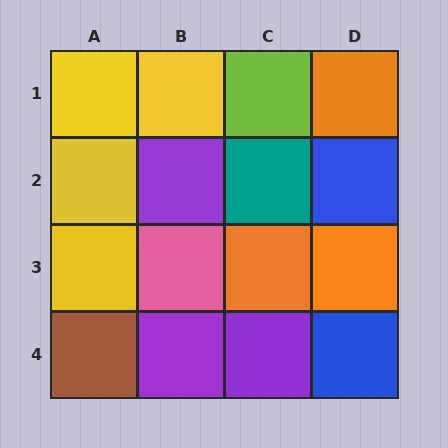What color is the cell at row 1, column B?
Yellow.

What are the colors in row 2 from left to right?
Yellow, purple, teal, blue.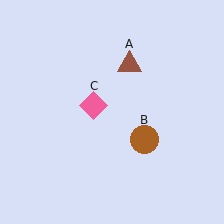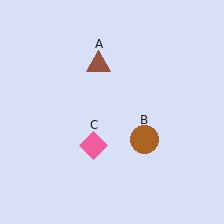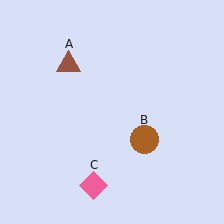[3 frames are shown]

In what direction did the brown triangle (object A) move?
The brown triangle (object A) moved left.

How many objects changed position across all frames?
2 objects changed position: brown triangle (object A), pink diamond (object C).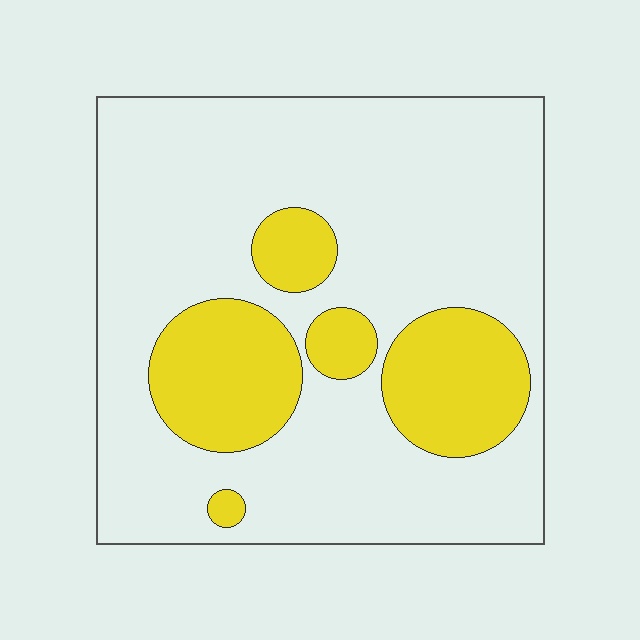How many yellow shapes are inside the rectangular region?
5.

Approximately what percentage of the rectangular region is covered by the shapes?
Approximately 25%.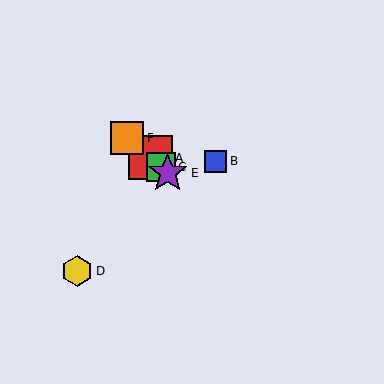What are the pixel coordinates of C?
Object C is at (161, 167).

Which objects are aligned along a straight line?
Objects A, C, E, F are aligned along a straight line.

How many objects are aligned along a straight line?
4 objects (A, C, E, F) are aligned along a straight line.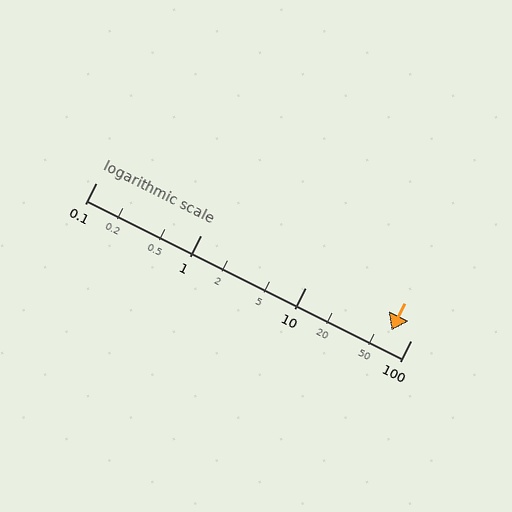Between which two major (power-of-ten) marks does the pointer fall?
The pointer is between 10 and 100.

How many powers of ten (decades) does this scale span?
The scale spans 3 decades, from 0.1 to 100.